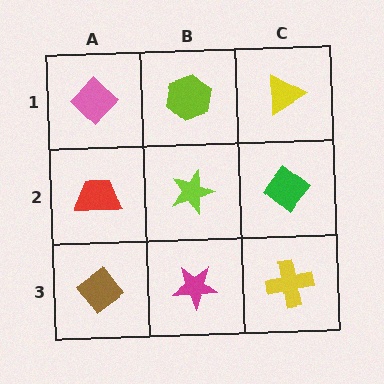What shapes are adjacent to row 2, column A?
A pink diamond (row 1, column A), a brown diamond (row 3, column A), a lime star (row 2, column B).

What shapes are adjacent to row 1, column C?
A green diamond (row 2, column C), a lime hexagon (row 1, column B).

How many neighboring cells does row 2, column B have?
4.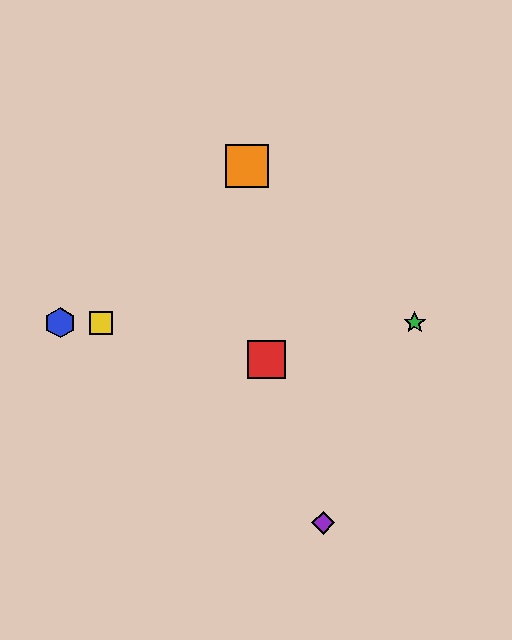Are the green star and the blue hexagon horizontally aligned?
Yes, both are at y≈323.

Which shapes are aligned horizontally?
The blue hexagon, the green star, the yellow square are aligned horizontally.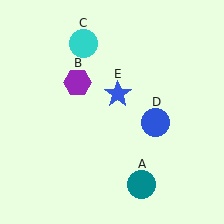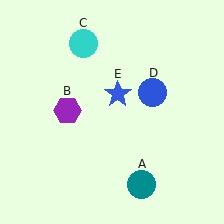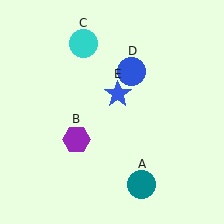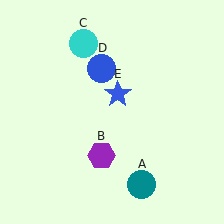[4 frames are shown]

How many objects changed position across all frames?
2 objects changed position: purple hexagon (object B), blue circle (object D).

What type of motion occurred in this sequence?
The purple hexagon (object B), blue circle (object D) rotated counterclockwise around the center of the scene.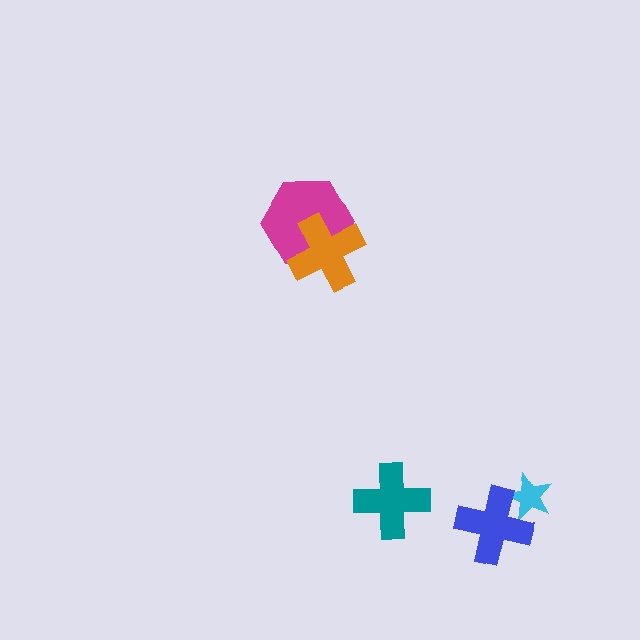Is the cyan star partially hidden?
Yes, it is partially covered by another shape.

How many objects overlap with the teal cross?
0 objects overlap with the teal cross.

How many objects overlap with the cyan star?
1 object overlaps with the cyan star.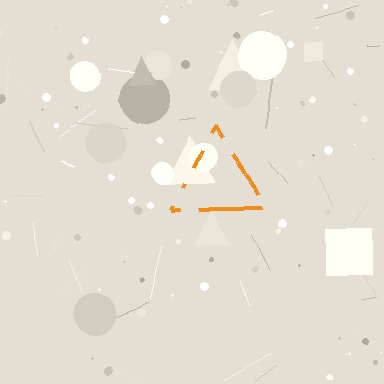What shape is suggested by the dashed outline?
The dashed outline suggests a triangle.